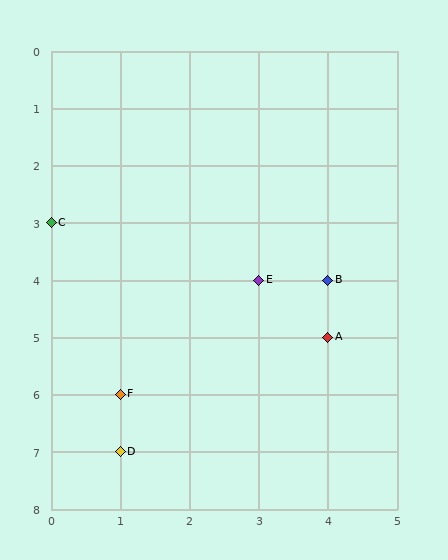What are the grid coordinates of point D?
Point D is at grid coordinates (1, 7).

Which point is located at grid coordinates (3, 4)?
Point E is at (3, 4).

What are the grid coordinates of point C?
Point C is at grid coordinates (0, 3).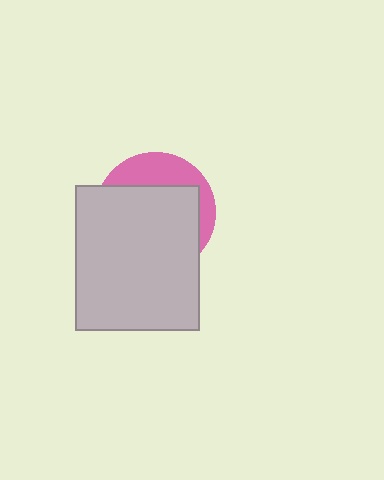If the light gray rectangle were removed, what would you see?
You would see the complete pink circle.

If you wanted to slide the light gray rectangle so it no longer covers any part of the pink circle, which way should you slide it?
Slide it down — that is the most direct way to separate the two shapes.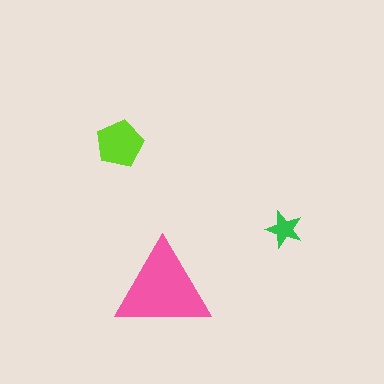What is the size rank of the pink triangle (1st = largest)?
1st.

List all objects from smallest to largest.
The green star, the lime pentagon, the pink triangle.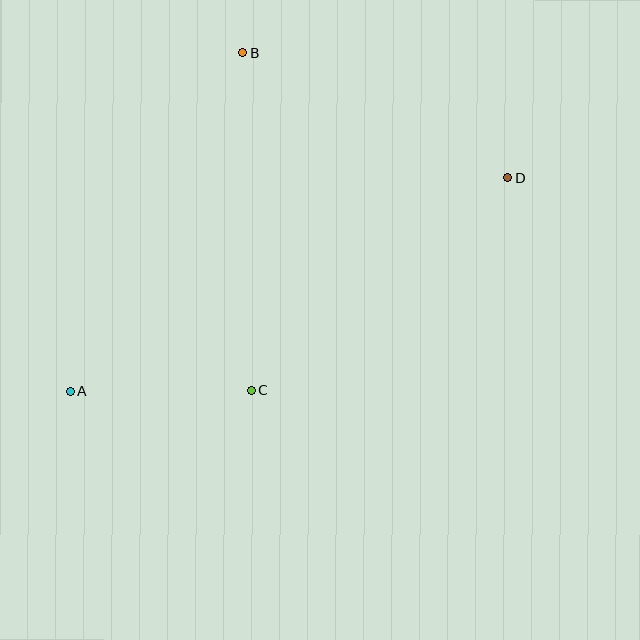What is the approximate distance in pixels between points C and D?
The distance between C and D is approximately 333 pixels.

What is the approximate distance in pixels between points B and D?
The distance between B and D is approximately 294 pixels.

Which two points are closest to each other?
Points A and C are closest to each other.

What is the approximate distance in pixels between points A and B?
The distance between A and B is approximately 380 pixels.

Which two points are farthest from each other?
Points A and D are farthest from each other.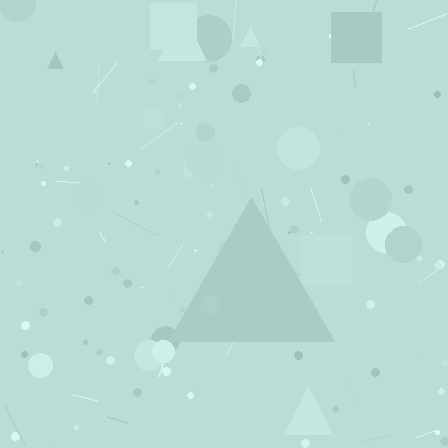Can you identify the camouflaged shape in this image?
The camouflaged shape is a triangle.